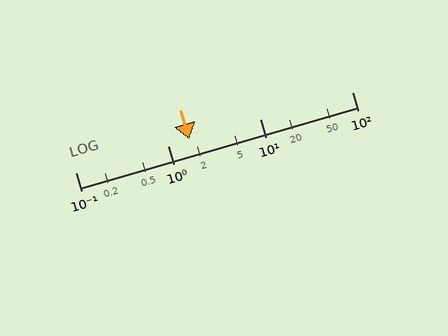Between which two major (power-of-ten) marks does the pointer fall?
The pointer is between 1 and 10.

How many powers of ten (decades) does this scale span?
The scale spans 3 decades, from 0.1 to 100.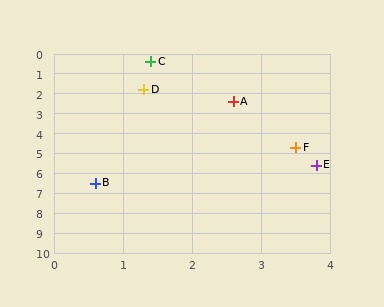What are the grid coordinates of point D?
Point D is at approximately (1.3, 1.8).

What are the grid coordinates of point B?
Point B is at approximately (0.6, 6.5).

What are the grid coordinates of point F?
Point F is at approximately (3.5, 4.7).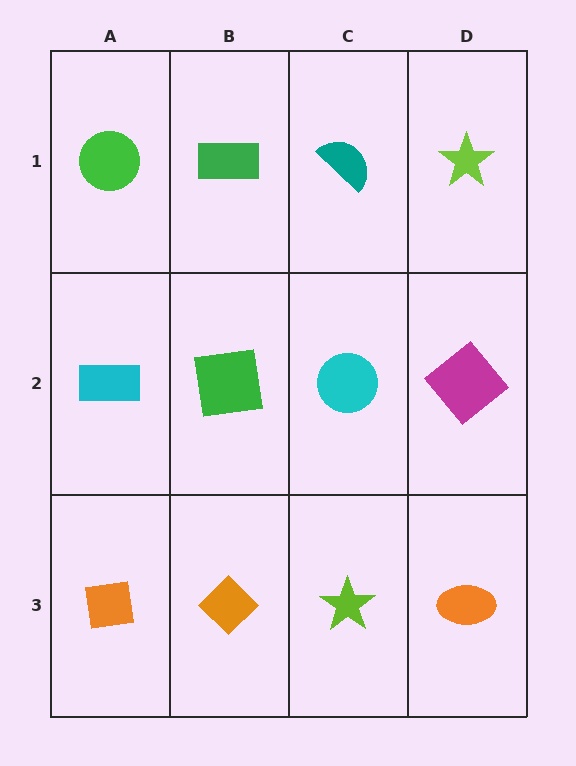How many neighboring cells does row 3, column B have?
3.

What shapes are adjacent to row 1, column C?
A cyan circle (row 2, column C), a green rectangle (row 1, column B), a lime star (row 1, column D).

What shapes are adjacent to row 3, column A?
A cyan rectangle (row 2, column A), an orange diamond (row 3, column B).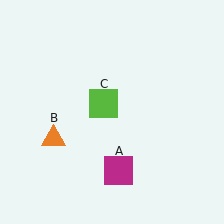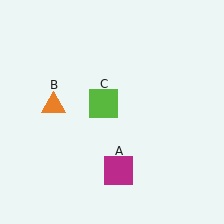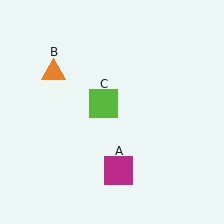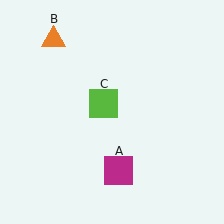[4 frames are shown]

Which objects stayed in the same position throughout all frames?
Magenta square (object A) and lime square (object C) remained stationary.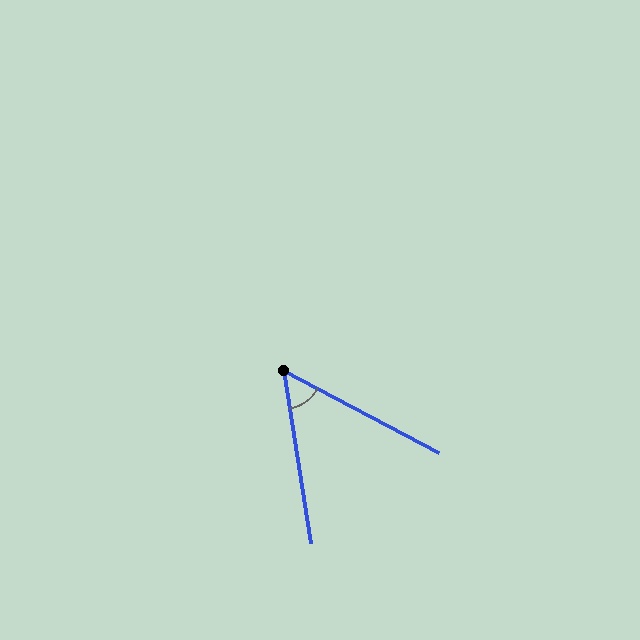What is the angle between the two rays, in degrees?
Approximately 53 degrees.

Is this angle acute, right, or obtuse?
It is acute.